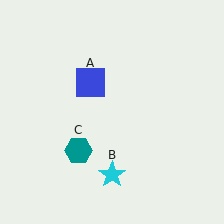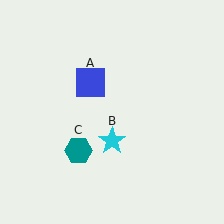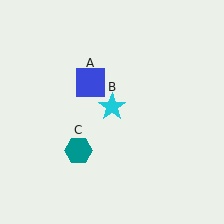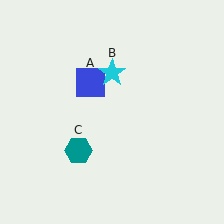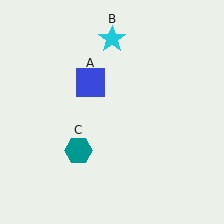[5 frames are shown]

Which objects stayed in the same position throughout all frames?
Blue square (object A) and teal hexagon (object C) remained stationary.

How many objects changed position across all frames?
1 object changed position: cyan star (object B).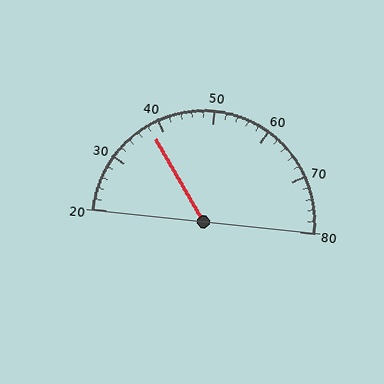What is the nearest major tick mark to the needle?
The nearest major tick mark is 40.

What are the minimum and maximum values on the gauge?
The gauge ranges from 20 to 80.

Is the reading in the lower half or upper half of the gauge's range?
The reading is in the lower half of the range (20 to 80).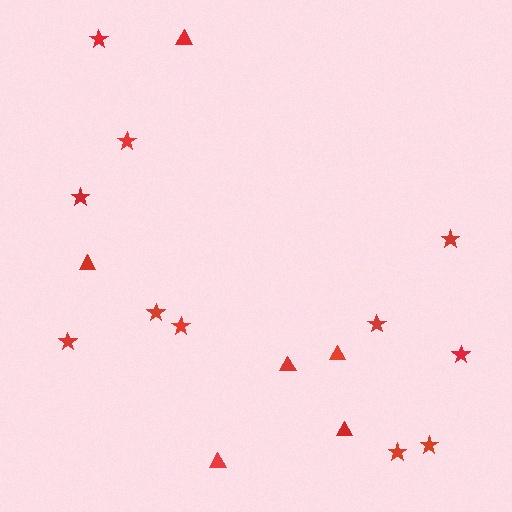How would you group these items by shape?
There are 2 groups: one group of stars (11) and one group of triangles (6).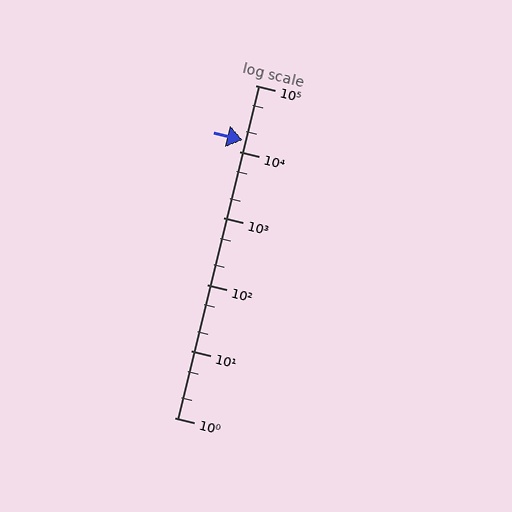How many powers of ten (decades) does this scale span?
The scale spans 5 decades, from 1 to 100000.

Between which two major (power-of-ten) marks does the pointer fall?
The pointer is between 10000 and 100000.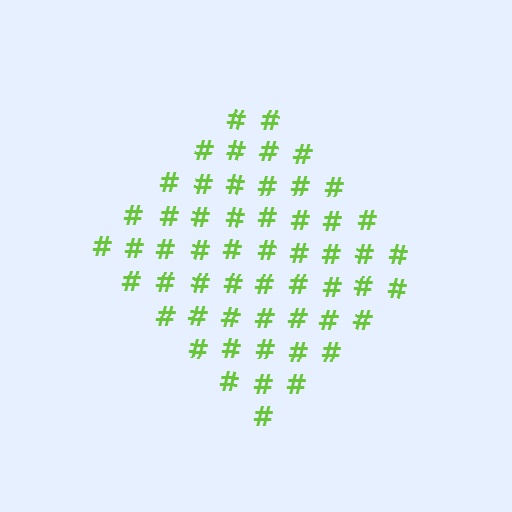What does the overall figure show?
The overall figure shows a diamond.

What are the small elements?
The small elements are hash symbols.